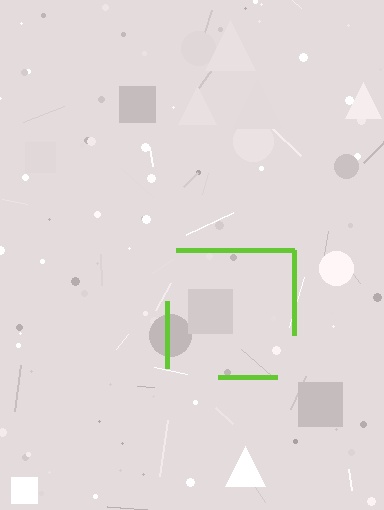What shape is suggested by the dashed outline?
The dashed outline suggests a square.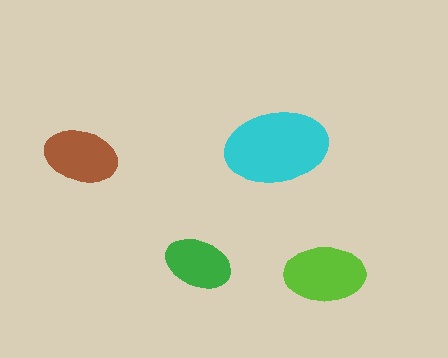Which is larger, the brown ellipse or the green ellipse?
The brown one.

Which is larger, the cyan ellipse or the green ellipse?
The cyan one.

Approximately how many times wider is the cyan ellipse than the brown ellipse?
About 1.5 times wider.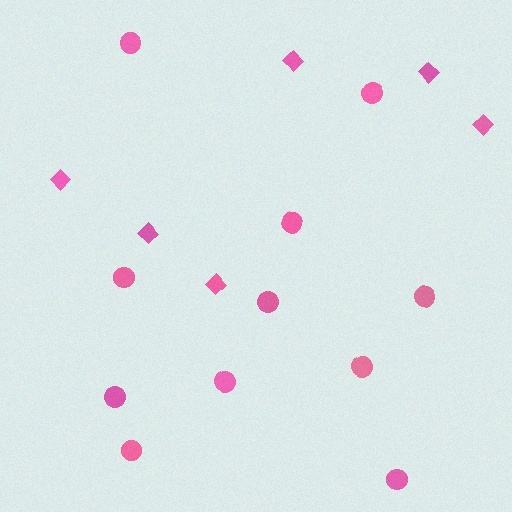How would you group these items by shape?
There are 2 groups: one group of circles (11) and one group of diamonds (6).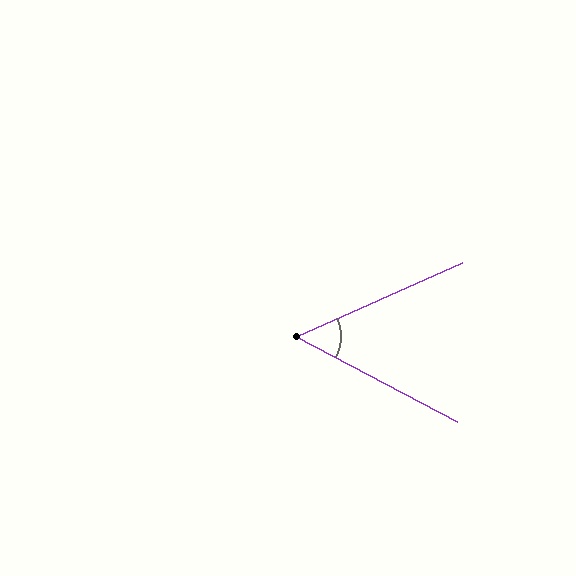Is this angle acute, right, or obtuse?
It is acute.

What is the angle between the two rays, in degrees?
Approximately 52 degrees.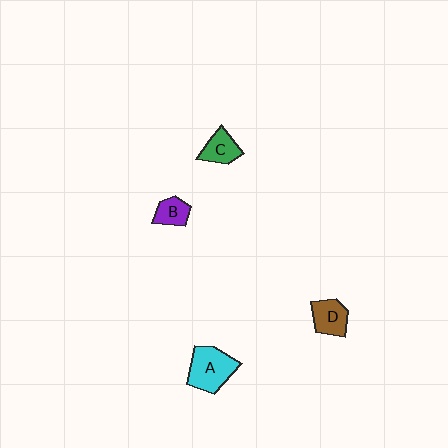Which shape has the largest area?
Shape A (cyan).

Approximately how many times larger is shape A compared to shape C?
Approximately 1.7 times.